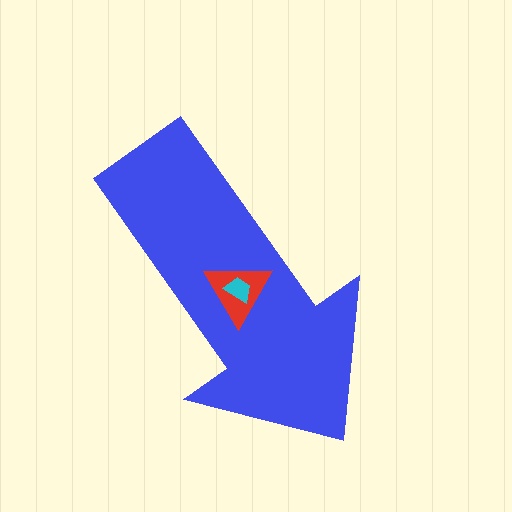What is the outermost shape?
The blue arrow.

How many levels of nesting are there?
3.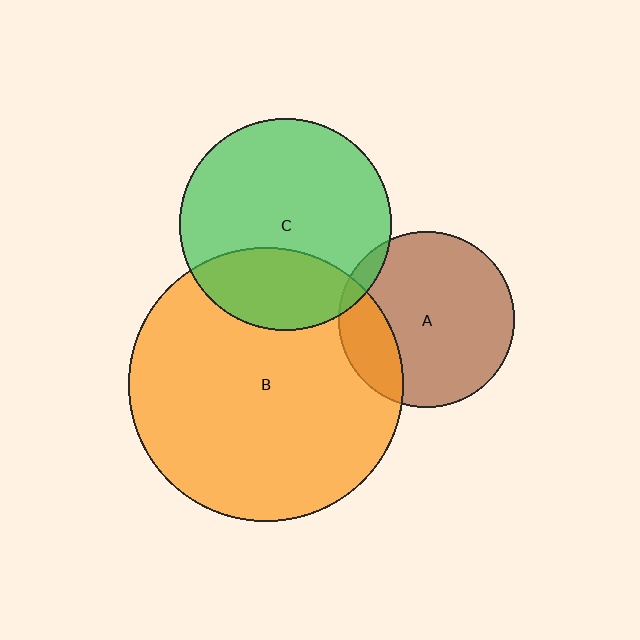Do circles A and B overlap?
Yes.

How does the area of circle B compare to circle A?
Approximately 2.5 times.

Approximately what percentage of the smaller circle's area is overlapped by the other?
Approximately 20%.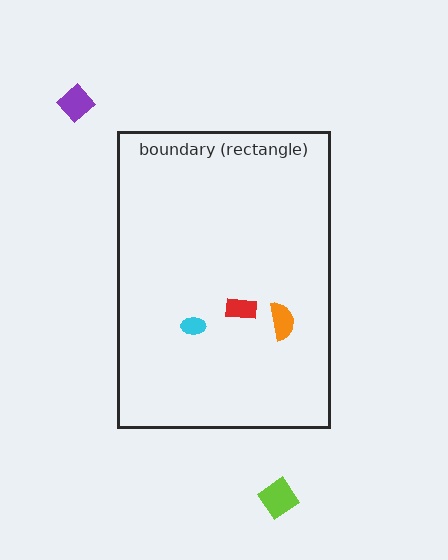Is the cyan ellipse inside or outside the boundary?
Inside.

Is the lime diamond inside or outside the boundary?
Outside.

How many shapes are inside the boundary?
3 inside, 2 outside.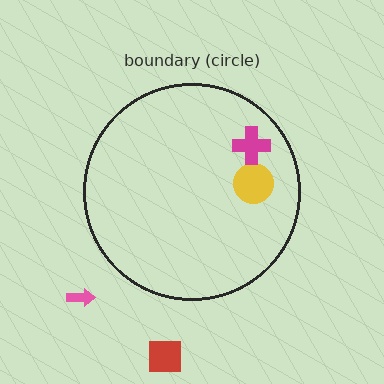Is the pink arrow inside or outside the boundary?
Outside.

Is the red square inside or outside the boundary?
Outside.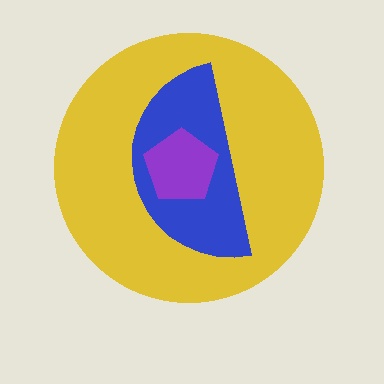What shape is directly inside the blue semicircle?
The purple pentagon.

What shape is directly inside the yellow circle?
The blue semicircle.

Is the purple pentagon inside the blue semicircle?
Yes.